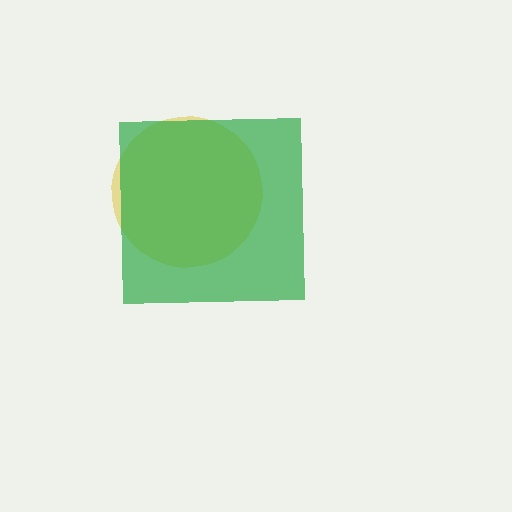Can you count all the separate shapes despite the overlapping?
Yes, there are 2 separate shapes.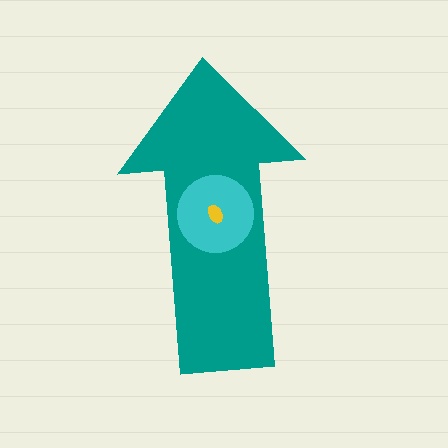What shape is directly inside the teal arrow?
The cyan circle.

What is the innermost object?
The yellow ellipse.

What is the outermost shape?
The teal arrow.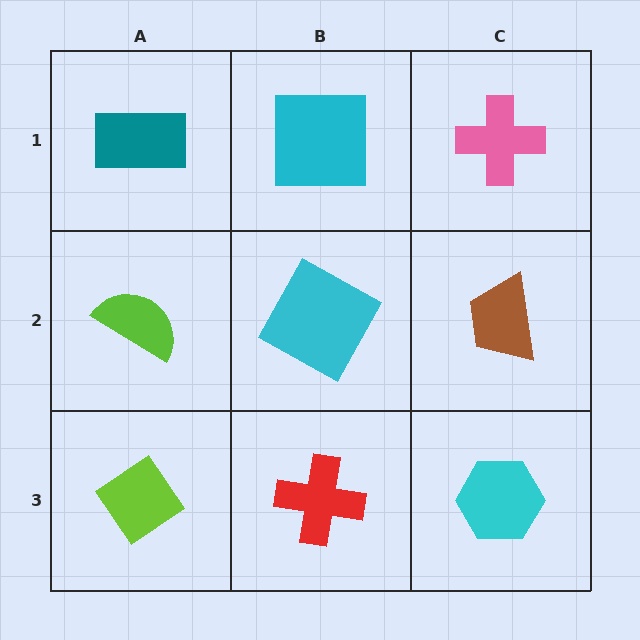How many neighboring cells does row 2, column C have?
3.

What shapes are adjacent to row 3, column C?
A brown trapezoid (row 2, column C), a red cross (row 3, column B).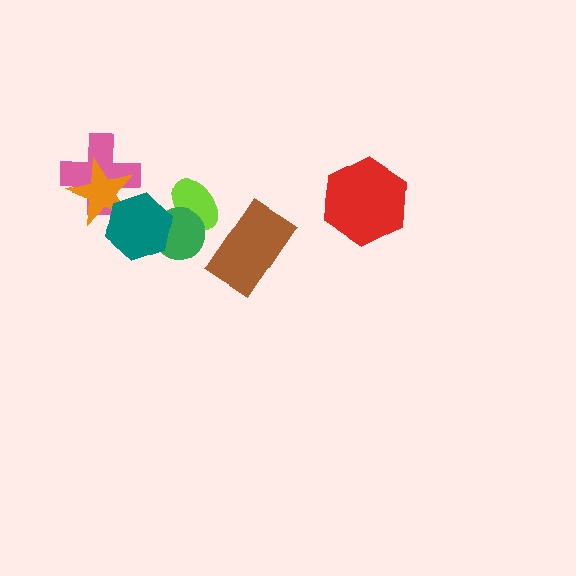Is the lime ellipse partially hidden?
Yes, it is partially covered by another shape.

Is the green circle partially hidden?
Yes, it is partially covered by another shape.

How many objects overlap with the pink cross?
2 objects overlap with the pink cross.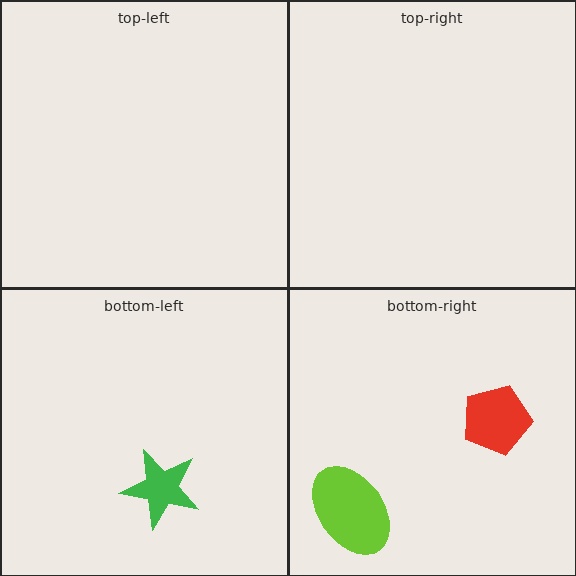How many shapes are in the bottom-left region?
1.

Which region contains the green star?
The bottom-left region.